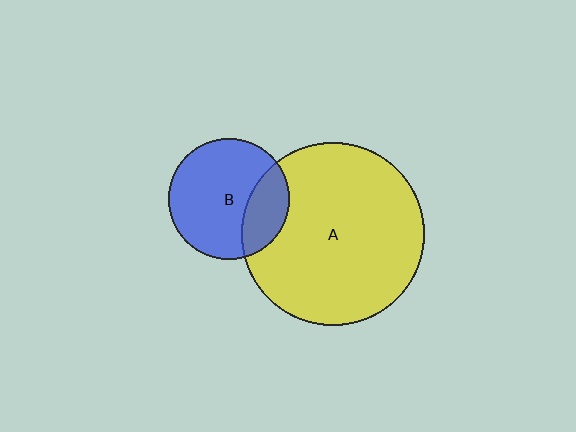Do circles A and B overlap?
Yes.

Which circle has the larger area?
Circle A (yellow).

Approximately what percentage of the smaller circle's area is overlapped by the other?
Approximately 25%.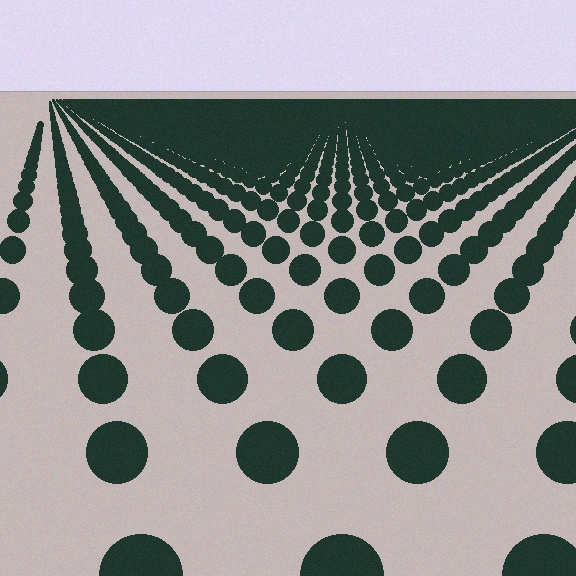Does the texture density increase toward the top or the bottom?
Density increases toward the top.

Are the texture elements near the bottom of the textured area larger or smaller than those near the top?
Larger. Near the bottom, elements are closer to the viewer and appear at a bigger on-screen size.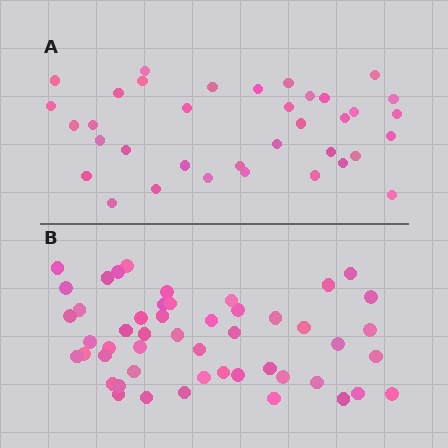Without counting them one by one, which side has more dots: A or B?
Region B (the bottom region) has more dots.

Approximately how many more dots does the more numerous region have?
Region B has approximately 15 more dots than region A.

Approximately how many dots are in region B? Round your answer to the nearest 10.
About 50 dots.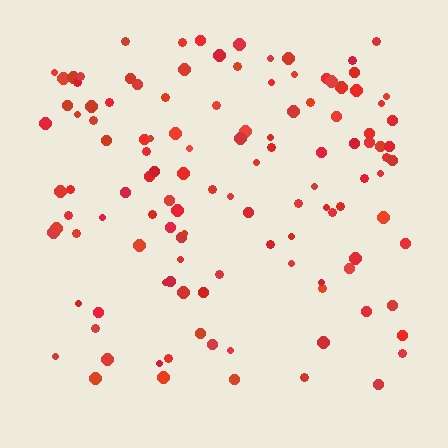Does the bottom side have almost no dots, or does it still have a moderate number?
Still a moderate number, just noticeably fewer than the top.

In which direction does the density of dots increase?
From bottom to top, with the top side densest.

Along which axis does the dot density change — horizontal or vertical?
Vertical.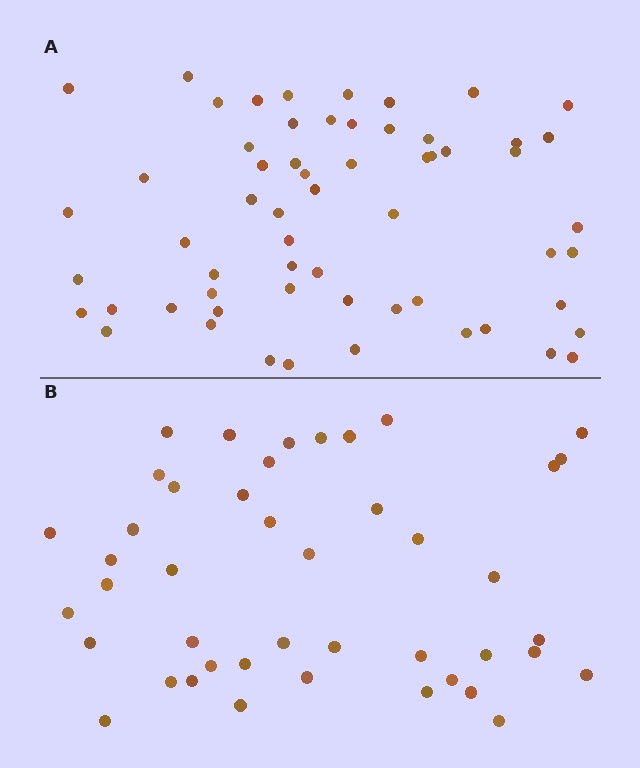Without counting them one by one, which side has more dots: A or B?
Region A (the top region) has more dots.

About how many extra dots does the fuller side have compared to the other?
Region A has approximately 15 more dots than region B.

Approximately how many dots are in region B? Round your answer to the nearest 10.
About 40 dots. (The exact count is 44, which rounds to 40.)